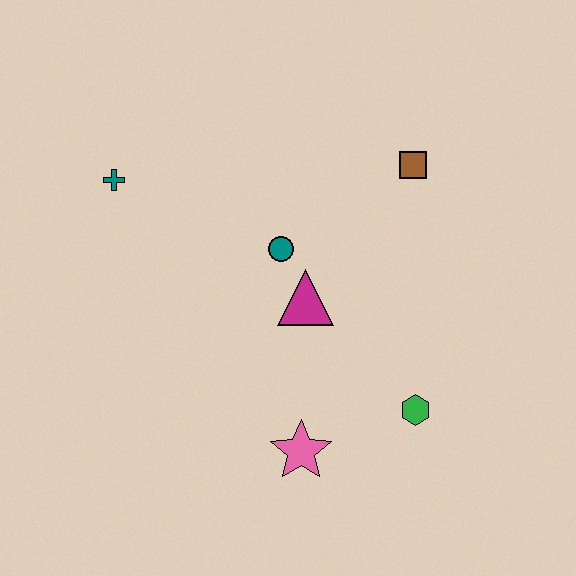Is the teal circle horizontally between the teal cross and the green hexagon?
Yes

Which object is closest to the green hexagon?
The pink star is closest to the green hexagon.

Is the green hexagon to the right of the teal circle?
Yes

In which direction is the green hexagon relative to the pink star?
The green hexagon is to the right of the pink star.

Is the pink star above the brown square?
No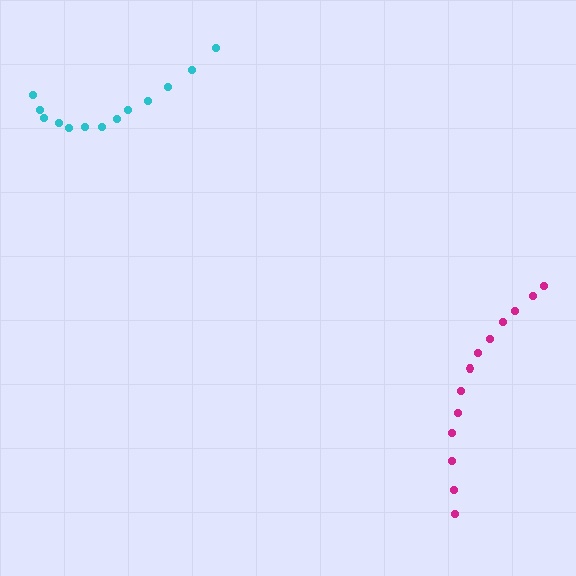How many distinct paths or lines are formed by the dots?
There are 2 distinct paths.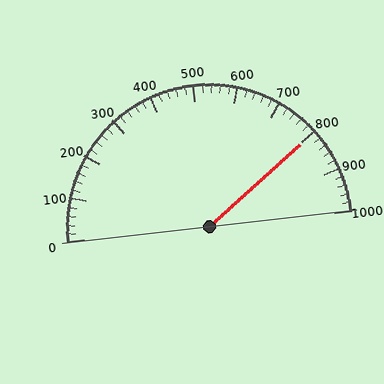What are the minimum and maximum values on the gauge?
The gauge ranges from 0 to 1000.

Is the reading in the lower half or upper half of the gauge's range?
The reading is in the upper half of the range (0 to 1000).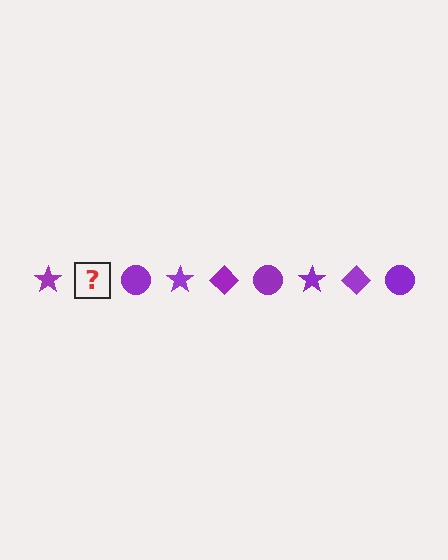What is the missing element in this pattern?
The missing element is a purple diamond.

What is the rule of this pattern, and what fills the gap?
The rule is that the pattern cycles through star, diamond, circle shapes in purple. The gap should be filled with a purple diamond.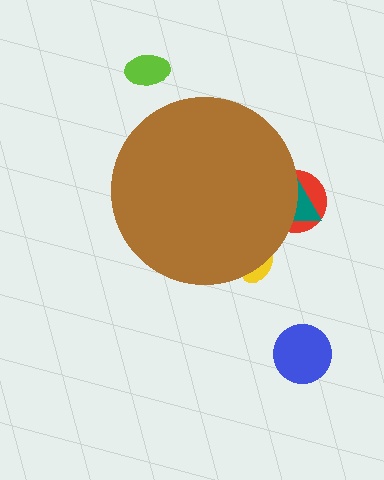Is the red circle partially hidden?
Yes, the red circle is partially hidden behind the brown circle.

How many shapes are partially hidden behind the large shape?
3 shapes are partially hidden.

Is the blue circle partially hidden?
No, the blue circle is fully visible.